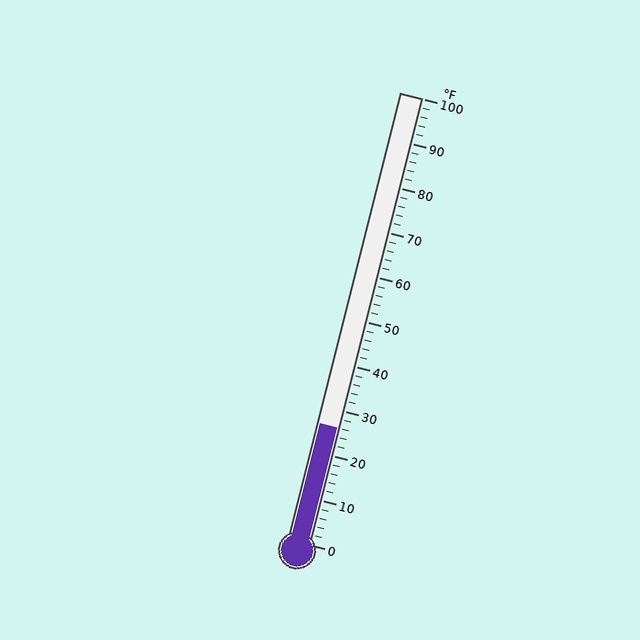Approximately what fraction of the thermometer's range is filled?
The thermometer is filled to approximately 25% of its range.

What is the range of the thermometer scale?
The thermometer scale ranges from 0°F to 100°F.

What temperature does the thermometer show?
The thermometer shows approximately 26°F.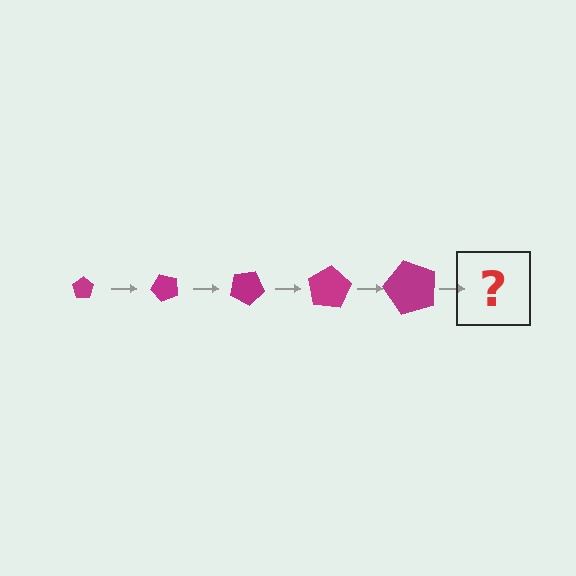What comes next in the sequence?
The next element should be a pentagon, larger than the previous one and rotated 250 degrees from the start.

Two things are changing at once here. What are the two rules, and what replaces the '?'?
The two rules are that the pentagon grows larger each step and it rotates 50 degrees each step. The '?' should be a pentagon, larger than the previous one and rotated 250 degrees from the start.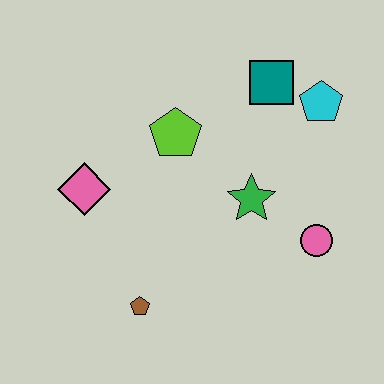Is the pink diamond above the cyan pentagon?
No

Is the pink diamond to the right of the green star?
No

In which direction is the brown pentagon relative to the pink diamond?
The brown pentagon is below the pink diamond.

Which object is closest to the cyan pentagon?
The teal square is closest to the cyan pentagon.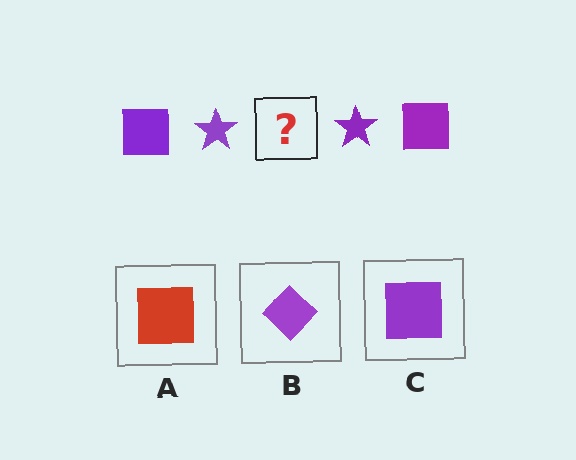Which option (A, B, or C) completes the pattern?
C.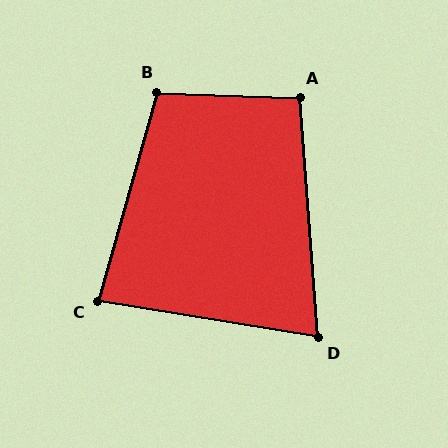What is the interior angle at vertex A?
Approximately 96 degrees (obtuse).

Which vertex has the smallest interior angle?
D, at approximately 76 degrees.